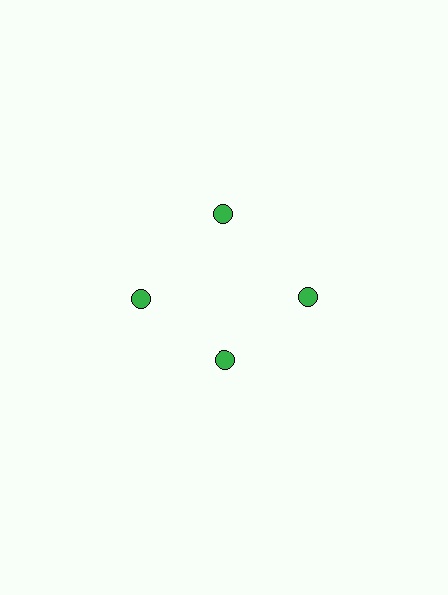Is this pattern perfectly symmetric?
No. The 4 green circles are arranged in a ring, but one element near the 6 o'clock position is pulled inward toward the center, breaking the 4-fold rotational symmetry.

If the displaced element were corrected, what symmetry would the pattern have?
It would have 4-fold rotational symmetry — the pattern would map onto itself every 90 degrees.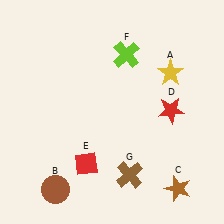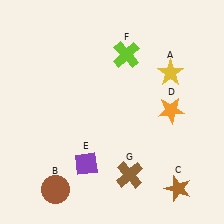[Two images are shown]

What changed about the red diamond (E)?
In Image 1, E is red. In Image 2, it changed to purple.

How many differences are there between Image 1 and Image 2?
There are 2 differences between the two images.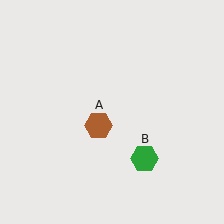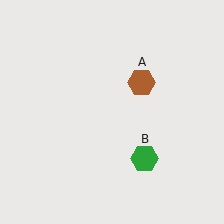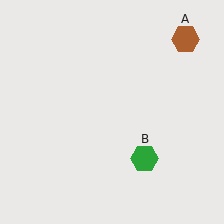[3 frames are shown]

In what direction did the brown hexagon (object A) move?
The brown hexagon (object A) moved up and to the right.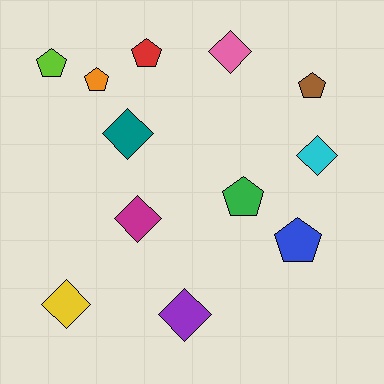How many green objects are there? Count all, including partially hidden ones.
There is 1 green object.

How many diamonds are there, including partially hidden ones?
There are 6 diamonds.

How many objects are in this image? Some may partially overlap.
There are 12 objects.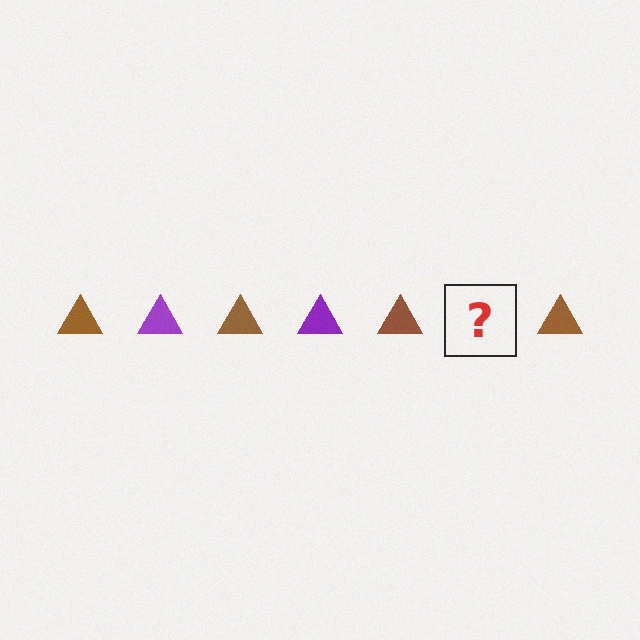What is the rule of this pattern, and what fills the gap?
The rule is that the pattern cycles through brown, purple triangles. The gap should be filled with a purple triangle.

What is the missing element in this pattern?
The missing element is a purple triangle.